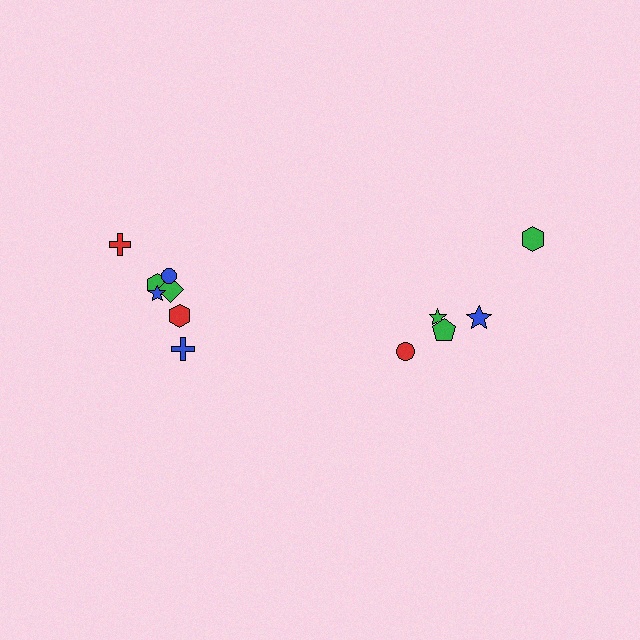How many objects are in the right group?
There are 5 objects.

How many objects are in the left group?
There are 7 objects.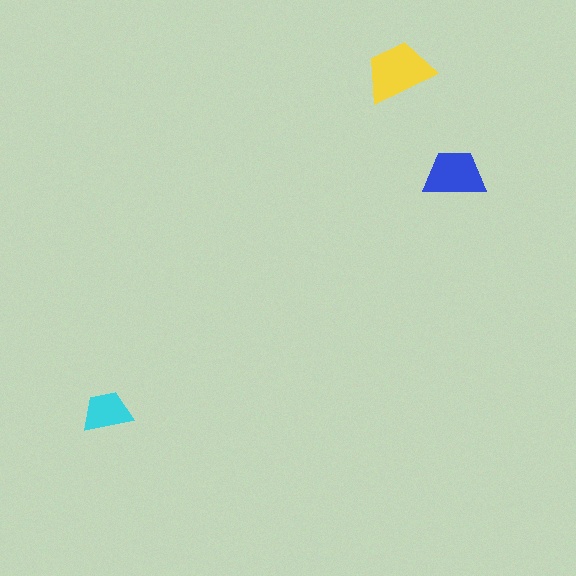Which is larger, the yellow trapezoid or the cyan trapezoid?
The yellow one.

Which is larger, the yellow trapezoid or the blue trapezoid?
The yellow one.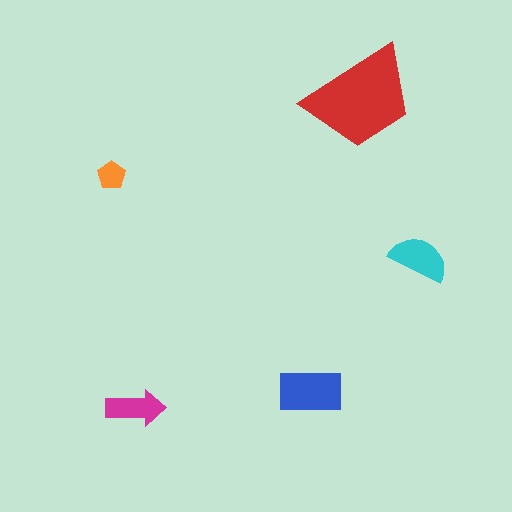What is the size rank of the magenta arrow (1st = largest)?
4th.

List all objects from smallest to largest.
The orange pentagon, the magenta arrow, the cyan semicircle, the blue rectangle, the red trapezoid.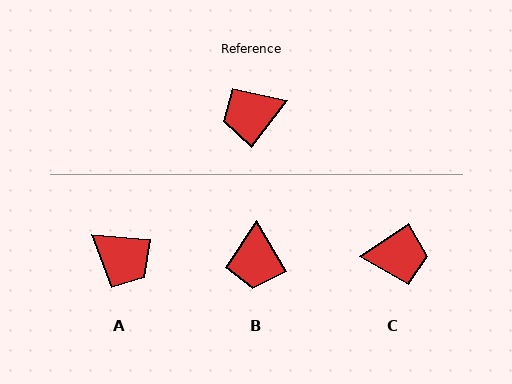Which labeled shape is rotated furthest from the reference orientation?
C, about 162 degrees away.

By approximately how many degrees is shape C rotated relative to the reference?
Approximately 162 degrees counter-clockwise.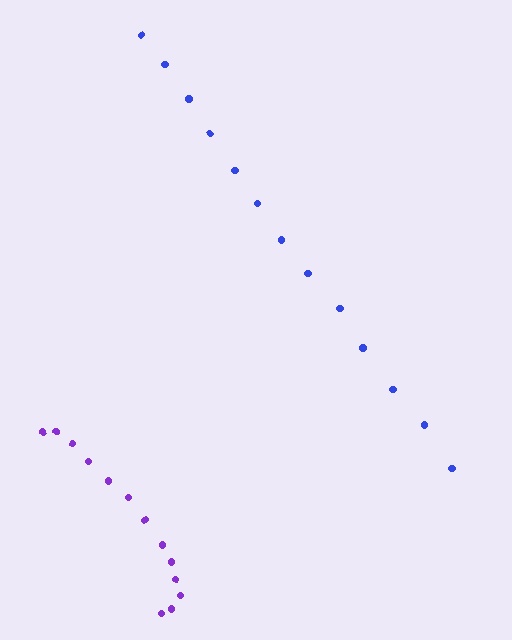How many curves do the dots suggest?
There are 2 distinct paths.